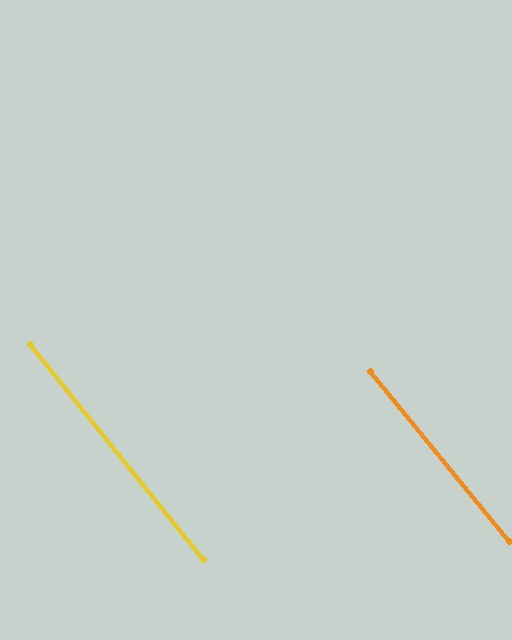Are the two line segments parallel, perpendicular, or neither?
Parallel — their directions differ by only 0.4°.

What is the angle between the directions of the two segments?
Approximately 0 degrees.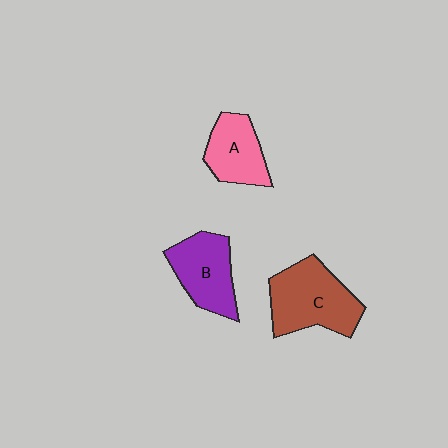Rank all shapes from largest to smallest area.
From largest to smallest: C (brown), B (purple), A (pink).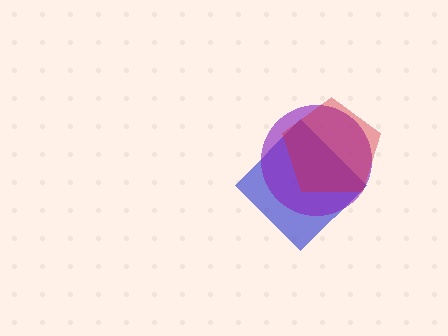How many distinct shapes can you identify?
There are 3 distinct shapes: a blue diamond, a purple circle, a red pentagon.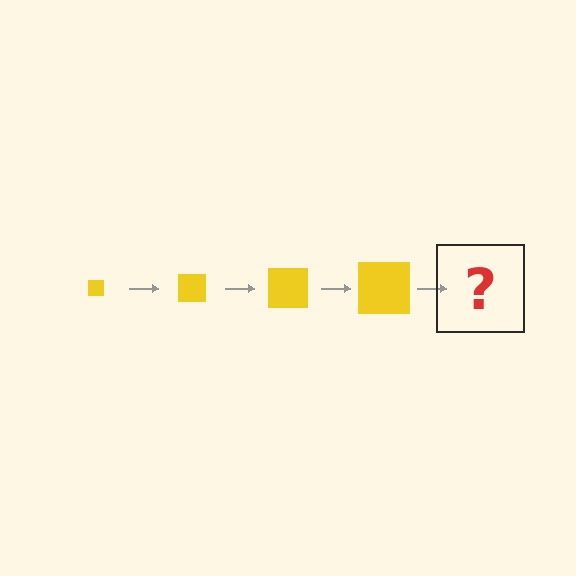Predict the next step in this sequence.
The next step is a yellow square, larger than the previous one.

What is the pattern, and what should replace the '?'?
The pattern is that the square gets progressively larger each step. The '?' should be a yellow square, larger than the previous one.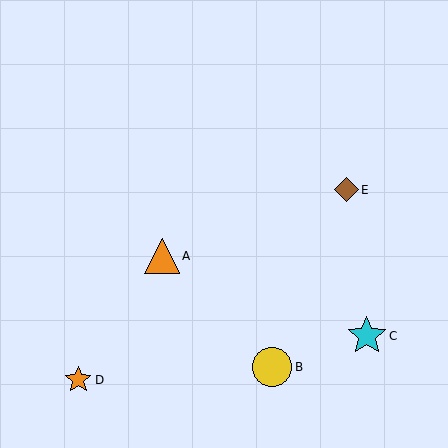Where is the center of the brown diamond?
The center of the brown diamond is at (346, 190).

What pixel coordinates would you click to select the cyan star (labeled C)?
Click at (367, 336) to select the cyan star C.